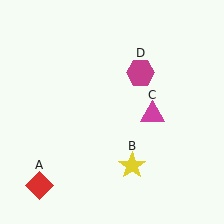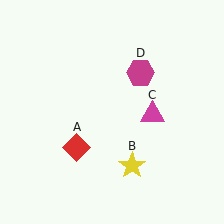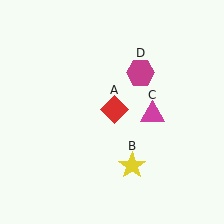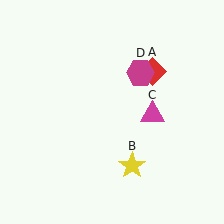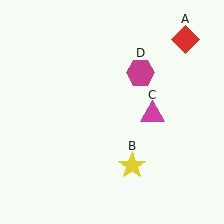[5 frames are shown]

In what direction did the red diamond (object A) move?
The red diamond (object A) moved up and to the right.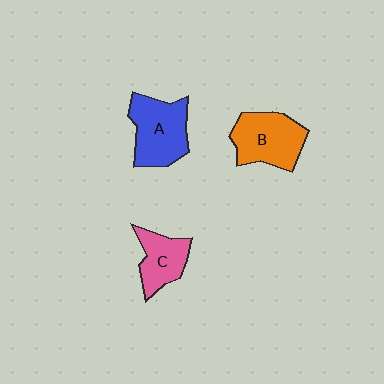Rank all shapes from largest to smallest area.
From largest to smallest: A (blue), B (orange), C (pink).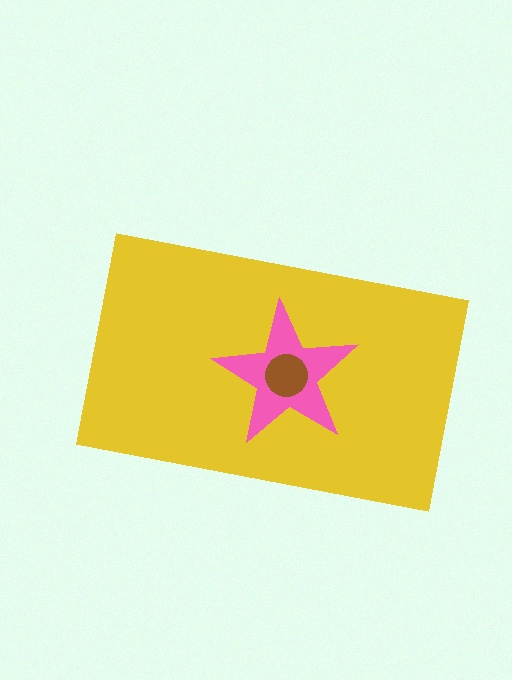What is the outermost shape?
The yellow rectangle.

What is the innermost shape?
The brown circle.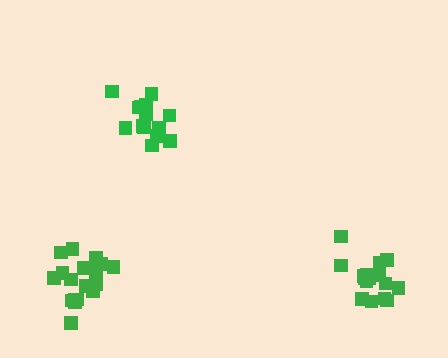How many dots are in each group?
Group 1: 18 dots, Group 2: 17 dots, Group 3: 19 dots (54 total).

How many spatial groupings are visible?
There are 3 spatial groupings.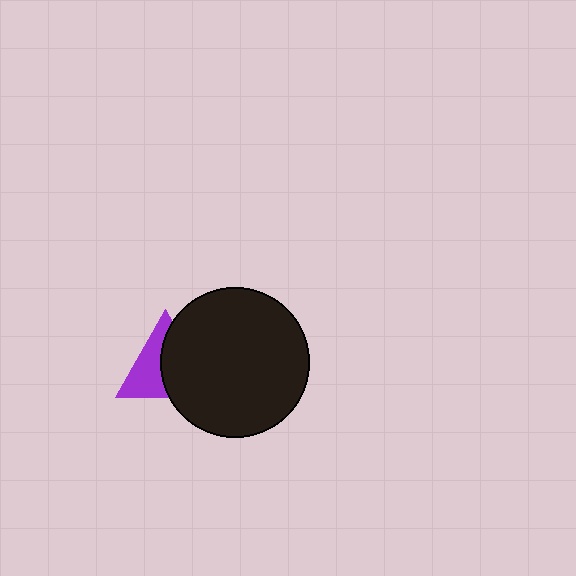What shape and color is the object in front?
The object in front is a black circle.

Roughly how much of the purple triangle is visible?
About half of it is visible (roughly 47%).